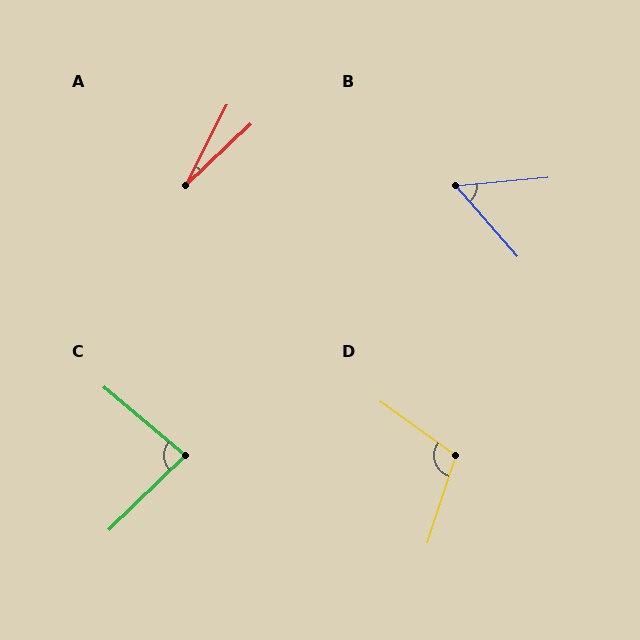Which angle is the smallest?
A, at approximately 20 degrees.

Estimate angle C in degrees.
Approximately 84 degrees.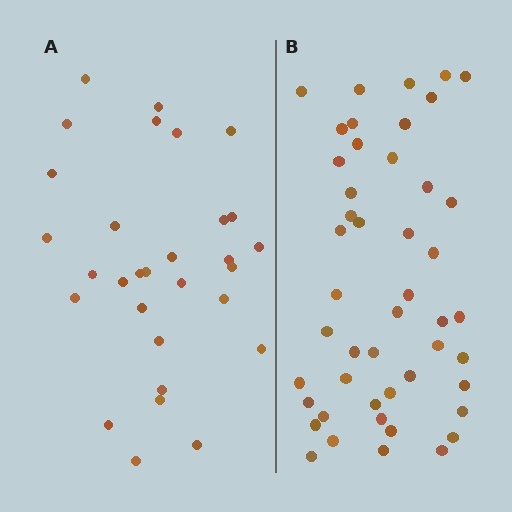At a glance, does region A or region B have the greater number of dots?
Region B (the right region) has more dots.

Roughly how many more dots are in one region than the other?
Region B has approximately 15 more dots than region A.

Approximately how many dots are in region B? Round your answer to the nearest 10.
About 50 dots. (The exact count is 47, which rounds to 50.)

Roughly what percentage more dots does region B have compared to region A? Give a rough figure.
About 55% more.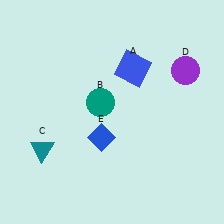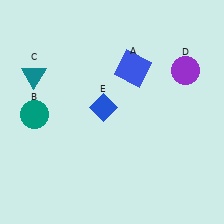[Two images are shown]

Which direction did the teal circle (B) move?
The teal circle (B) moved left.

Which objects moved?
The objects that moved are: the teal circle (B), the teal triangle (C), the blue diamond (E).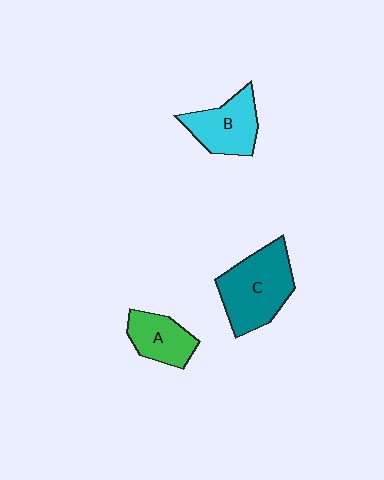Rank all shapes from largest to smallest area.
From largest to smallest: C (teal), B (cyan), A (green).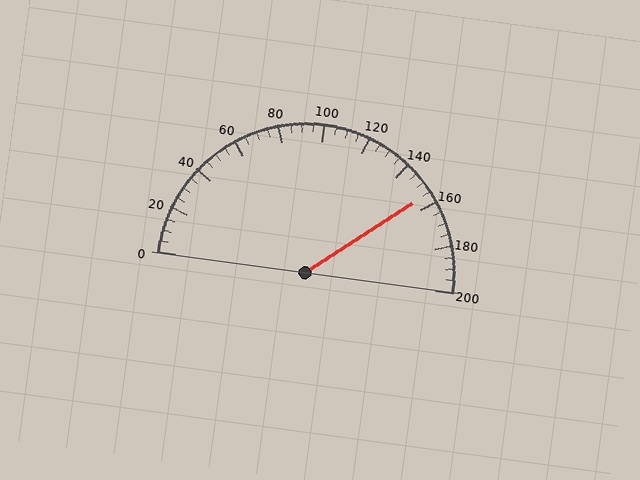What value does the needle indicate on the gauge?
The needle indicates approximately 155.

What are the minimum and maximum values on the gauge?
The gauge ranges from 0 to 200.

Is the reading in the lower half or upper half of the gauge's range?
The reading is in the upper half of the range (0 to 200).